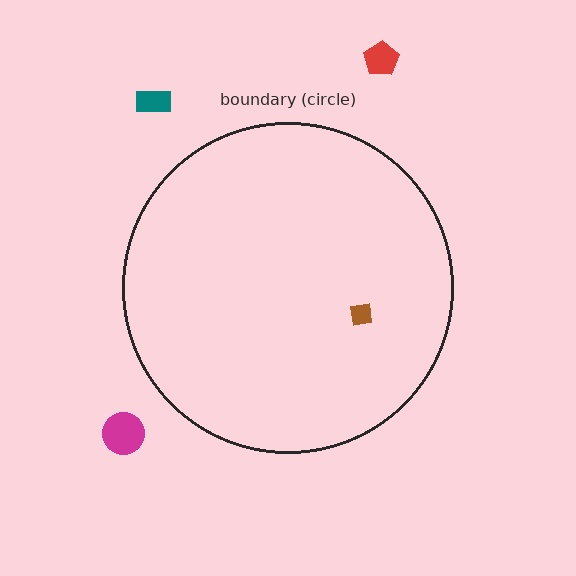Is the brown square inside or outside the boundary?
Inside.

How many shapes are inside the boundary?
1 inside, 3 outside.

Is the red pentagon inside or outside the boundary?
Outside.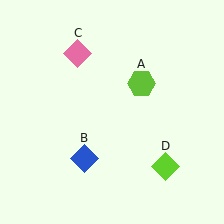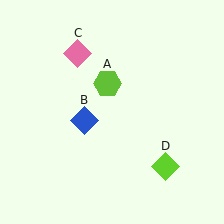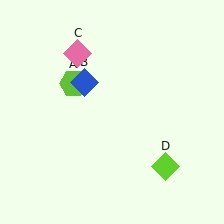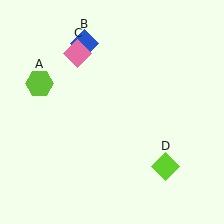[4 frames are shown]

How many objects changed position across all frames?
2 objects changed position: lime hexagon (object A), blue diamond (object B).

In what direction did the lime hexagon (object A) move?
The lime hexagon (object A) moved left.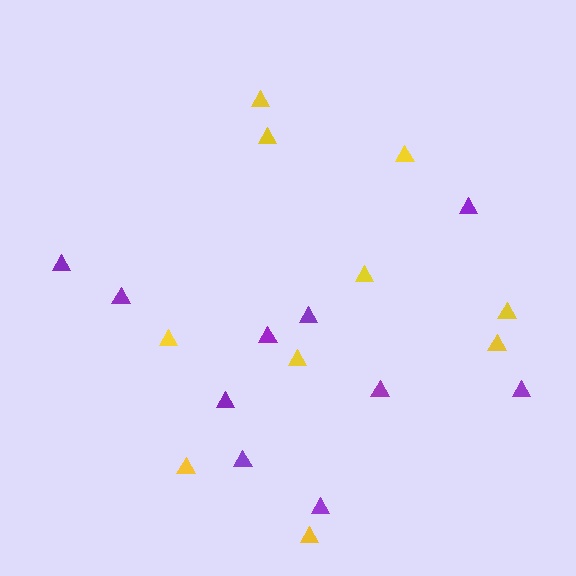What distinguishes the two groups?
There are 2 groups: one group of purple triangles (10) and one group of yellow triangles (10).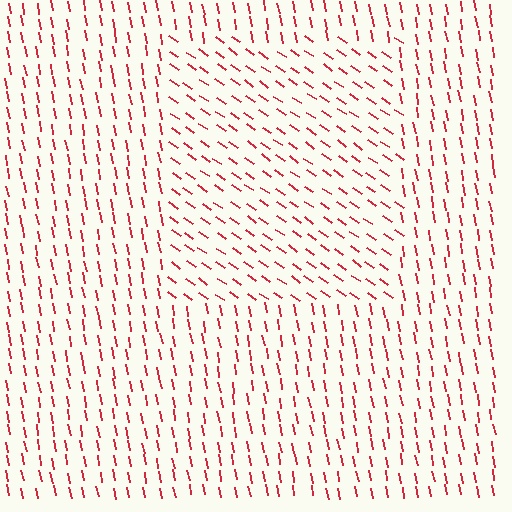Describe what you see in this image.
The image is filled with small red line segments. A rectangle region in the image has lines oriented differently from the surrounding lines, creating a visible texture boundary.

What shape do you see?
I see a rectangle.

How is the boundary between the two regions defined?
The boundary is defined purely by a change in line orientation (approximately 45 degrees difference). All lines are the same color and thickness.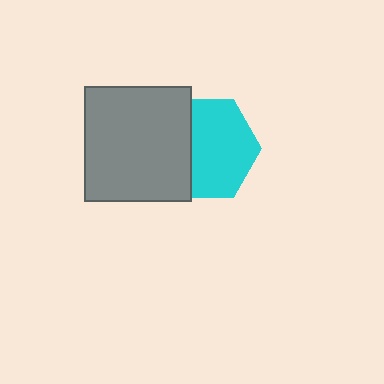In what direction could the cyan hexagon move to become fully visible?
The cyan hexagon could move right. That would shift it out from behind the gray rectangle entirely.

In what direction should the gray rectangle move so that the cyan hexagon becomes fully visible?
The gray rectangle should move left. That is the shortest direction to clear the overlap and leave the cyan hexagon fully visible.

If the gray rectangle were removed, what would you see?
You would see the complete cyan hexagon.